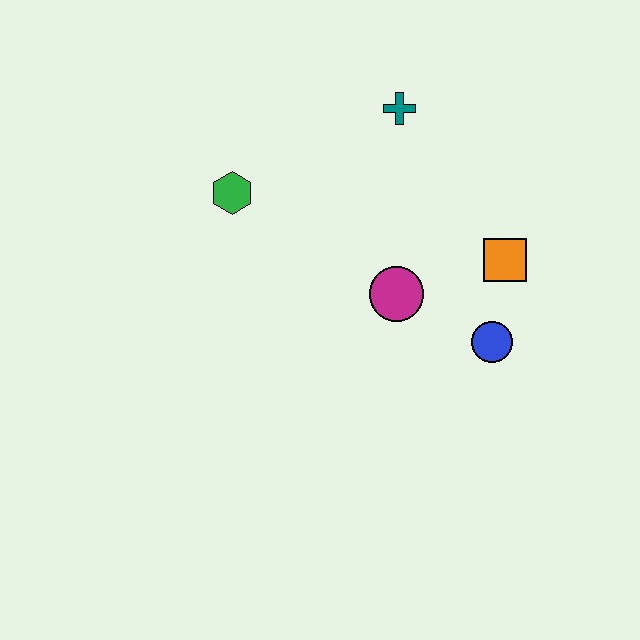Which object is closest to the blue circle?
The orange square is closest to the blue circle.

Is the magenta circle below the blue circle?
No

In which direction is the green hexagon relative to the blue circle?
The green hexagon is to the left of the blue circle.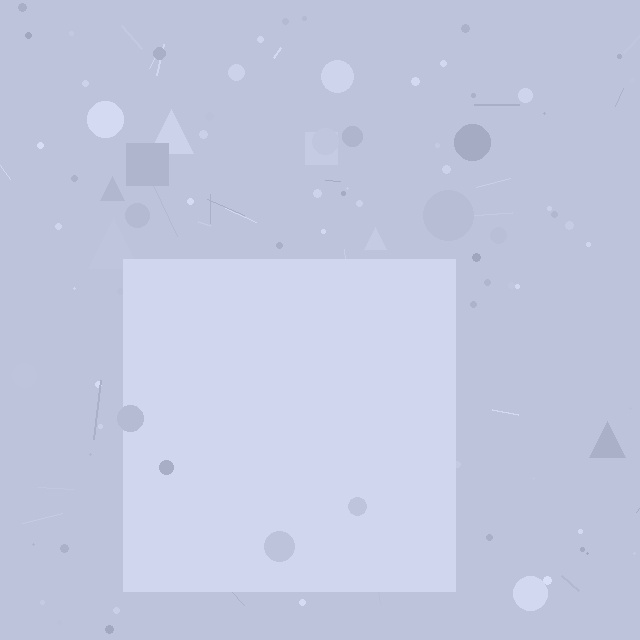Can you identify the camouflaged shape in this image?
The camouflaged shape is a square.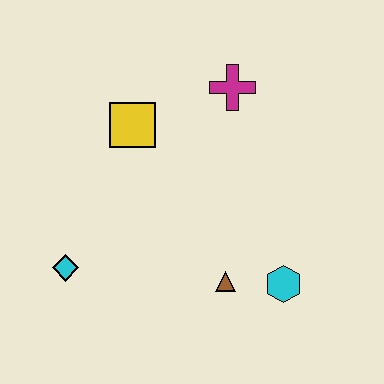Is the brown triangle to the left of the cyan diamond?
No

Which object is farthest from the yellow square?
The cyan hexagon is farthest from the yellow square.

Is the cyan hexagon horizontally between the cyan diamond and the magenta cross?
No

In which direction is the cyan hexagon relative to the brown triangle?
The cyan hexagon is to the right of the brown triangle.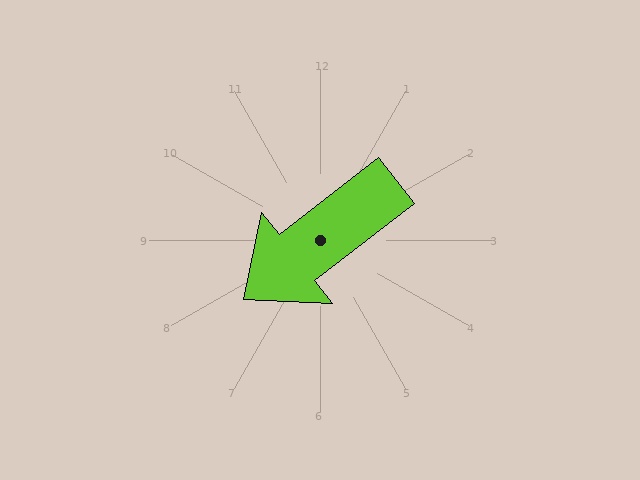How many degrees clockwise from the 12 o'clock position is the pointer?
Approximately 232 degrees.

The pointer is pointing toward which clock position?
Roughly 8 o'clock.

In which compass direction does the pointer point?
Southwest.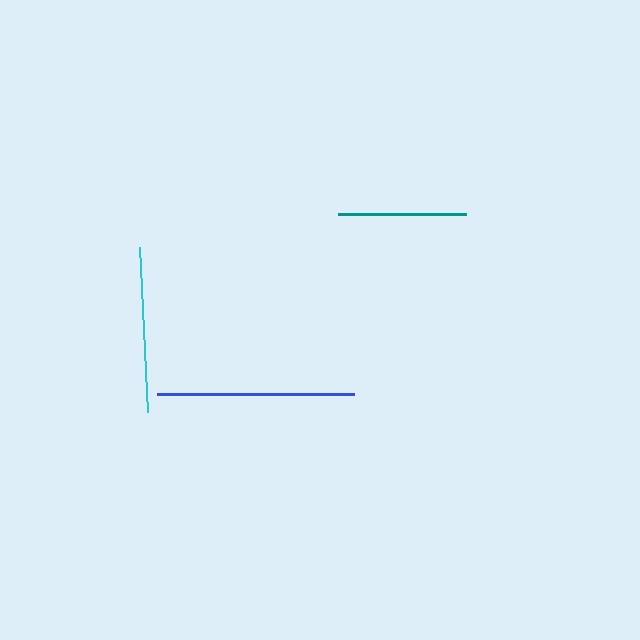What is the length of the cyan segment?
The cyan segment is approximately 165 pixels long.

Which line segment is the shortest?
The teal line is the shortest at approximately 128 pixels.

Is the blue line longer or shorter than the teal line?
The blue line is longer than the teal line.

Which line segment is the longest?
The blue line is the longest at approximately 197 pixels.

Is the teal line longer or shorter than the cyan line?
The cyan line is longer than the teal line.